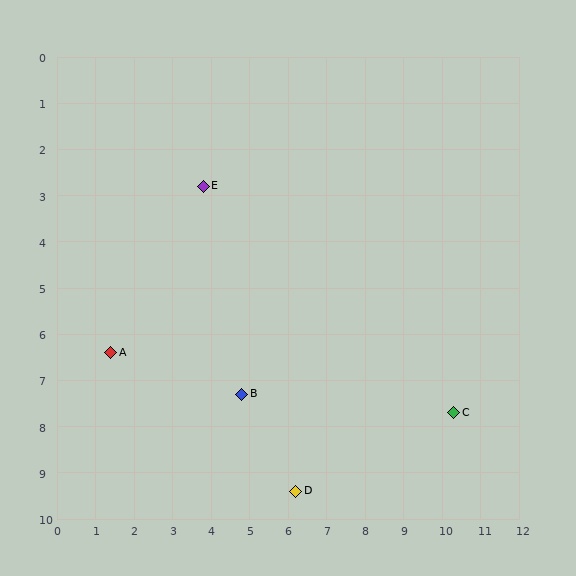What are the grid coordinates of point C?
Point C is at approximately (10.3, 7.7).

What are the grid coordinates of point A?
Point A is at approximately (1.4, 6.4).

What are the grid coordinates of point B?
Point B is at approximately (4.8, 7.3).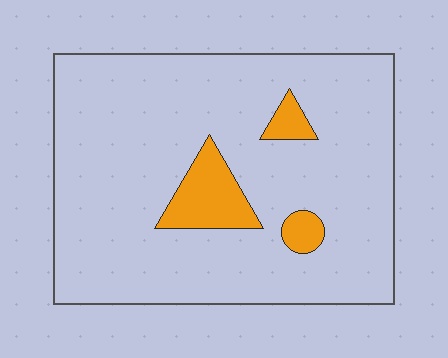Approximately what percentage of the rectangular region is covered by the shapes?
Approximately 10%.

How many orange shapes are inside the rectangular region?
3.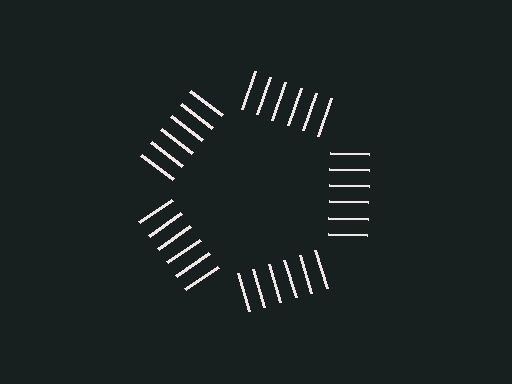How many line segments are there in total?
30 — 6 along each of the 5 edges.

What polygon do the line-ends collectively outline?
An illusory pentagon — the line segments terminate on its edges but no continuous stroke is drawn.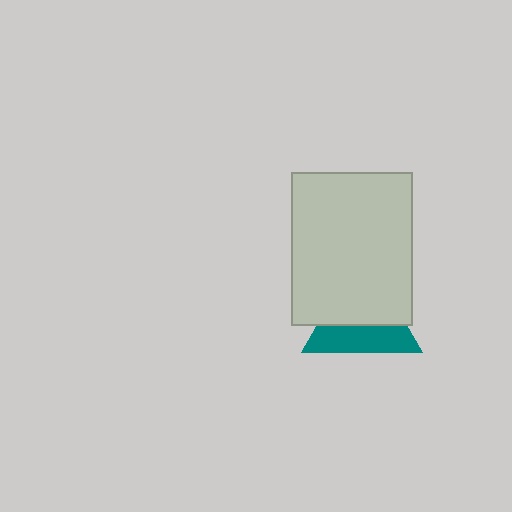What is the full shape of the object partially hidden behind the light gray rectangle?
The partially hidden object is a teal triangle.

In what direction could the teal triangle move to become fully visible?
The teal triangle could move down. That would shift it out from behind the light gray rectangle entirely.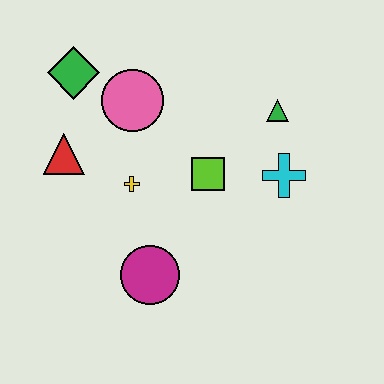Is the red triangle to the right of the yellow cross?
No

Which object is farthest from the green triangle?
The red triangle is farthest from the green triangle.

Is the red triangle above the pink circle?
No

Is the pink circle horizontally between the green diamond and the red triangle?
No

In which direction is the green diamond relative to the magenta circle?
The green diamond is above the magenta circle.